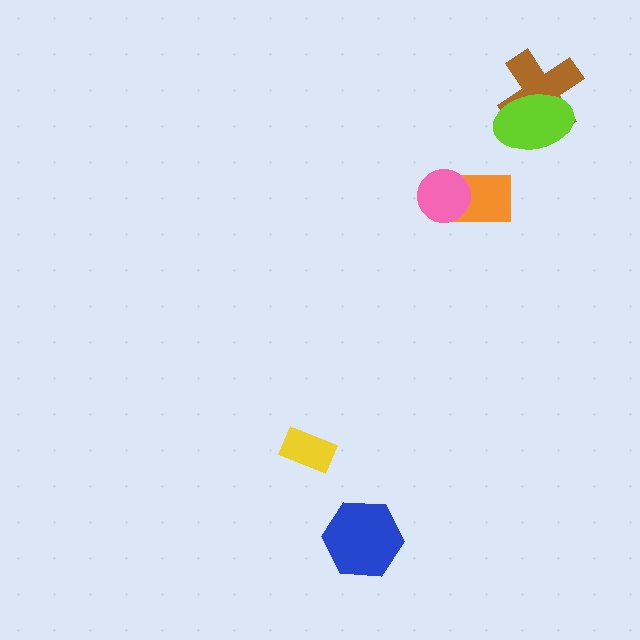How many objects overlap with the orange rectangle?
1 object overlaps with the orange rectangle.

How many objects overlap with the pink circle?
1 object overlaps with the pink circle.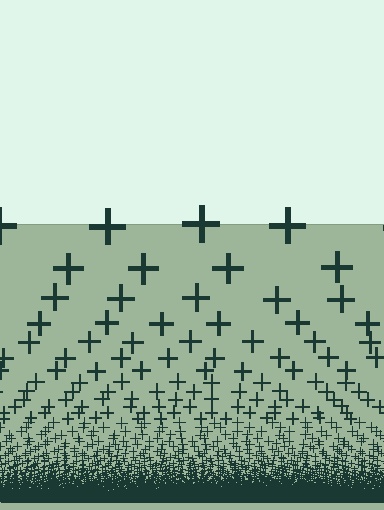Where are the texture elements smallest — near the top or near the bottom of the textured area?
Near the bottom.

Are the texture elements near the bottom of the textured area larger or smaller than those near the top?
Smaller. The gradient is inverted — elements near the bottom are smaller and denser.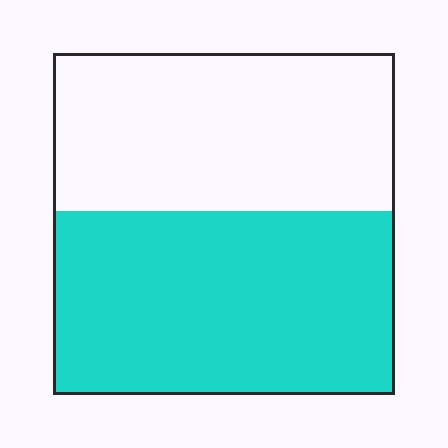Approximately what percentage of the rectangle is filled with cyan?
Approximately 55%.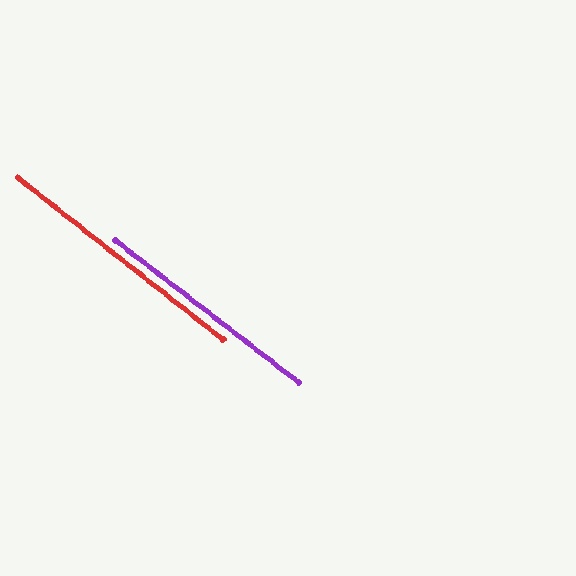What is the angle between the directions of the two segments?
Approximately 0 degrees.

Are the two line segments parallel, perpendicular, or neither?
Parallel — their directions differ by only 0.3°.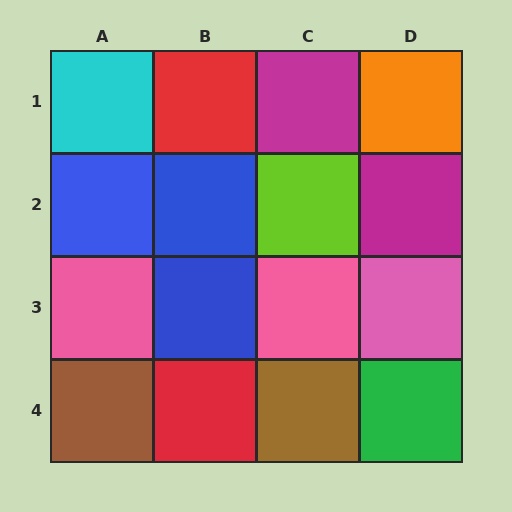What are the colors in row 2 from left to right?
Blue, blue, lime, magenta.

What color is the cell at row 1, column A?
Cyan.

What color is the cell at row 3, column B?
Blue.